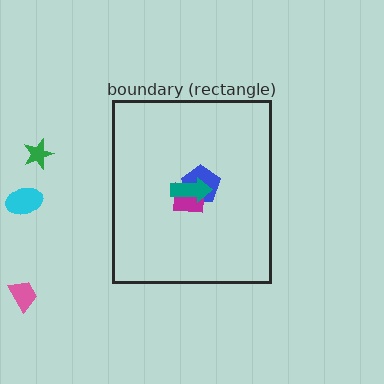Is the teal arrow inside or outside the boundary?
Inside.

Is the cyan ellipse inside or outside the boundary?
Outside.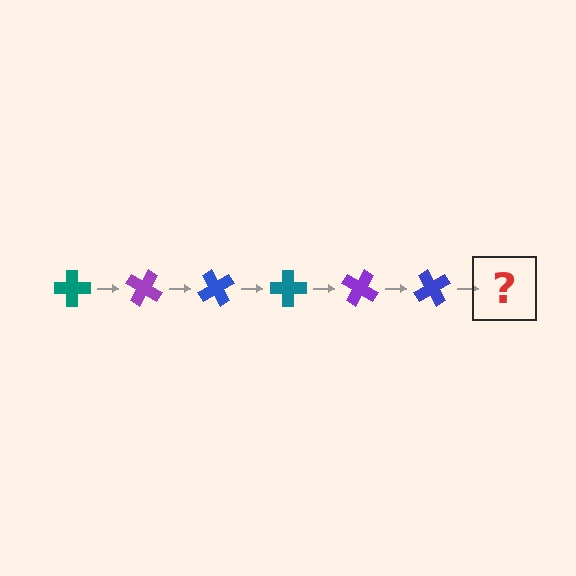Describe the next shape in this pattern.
It should be a teal cross, rotated 180 degrees from the start.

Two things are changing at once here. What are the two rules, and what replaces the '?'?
The two rules are that it rotates 30 degrees each step and the color cycles through teal, purple, and blue. The '?' should be a teal cross, rotated 180 degrees from the start.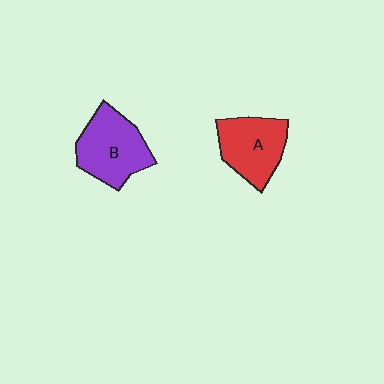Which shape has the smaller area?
Shape A (red).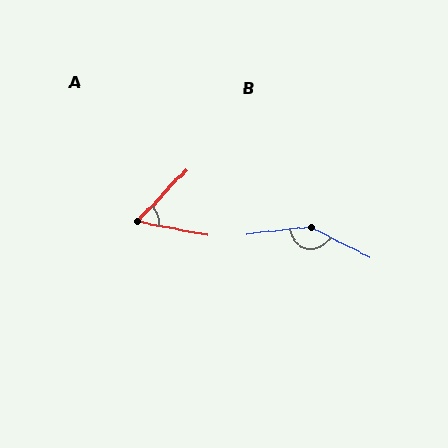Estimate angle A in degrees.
Approximately 58 degrees.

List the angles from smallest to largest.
A (58°), B (147°).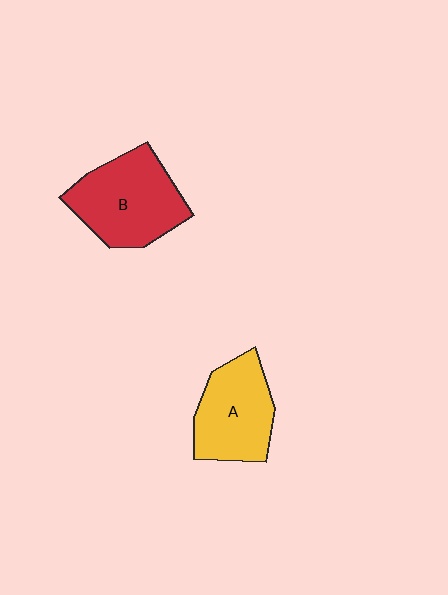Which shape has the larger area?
Shape B (red).